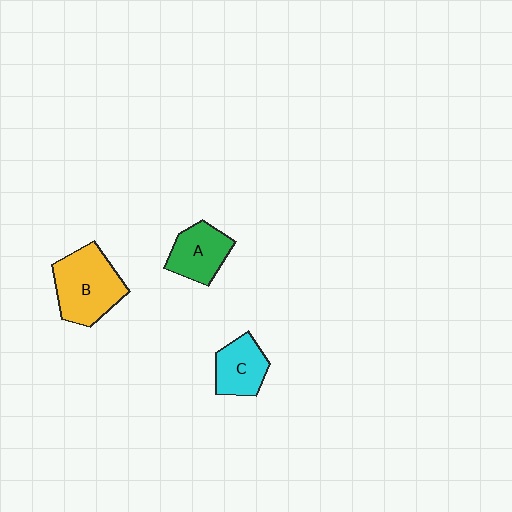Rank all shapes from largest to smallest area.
From largest to smallest: B (yellow), A (green), C (cyan).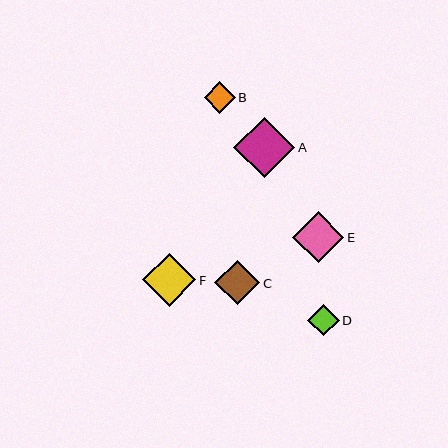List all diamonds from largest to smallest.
From largest to smallest: A, F, E, C, D, B.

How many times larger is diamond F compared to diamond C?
Diamond F is approximately 1.2 times the size of diamond C.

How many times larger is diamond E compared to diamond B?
Diamond E is approximately 1.6 times the size of diamond B.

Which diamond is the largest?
Diamond A is the largest with a size of approximately 61 pixels.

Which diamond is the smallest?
Diamond B is the smallest with a size of approximately 31 pixels.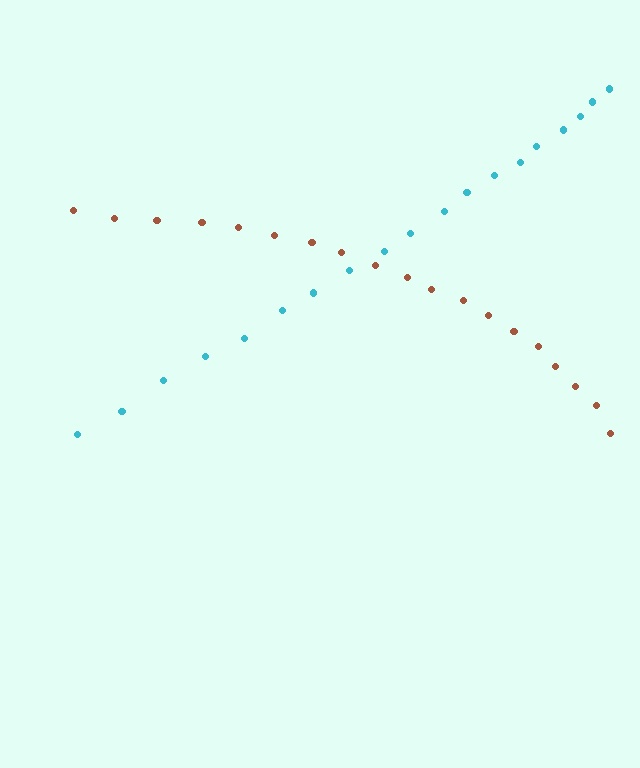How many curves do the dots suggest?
There are 2 distinct paths.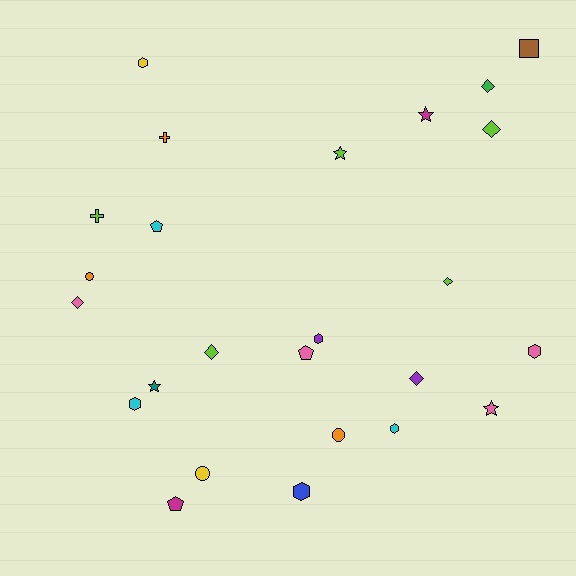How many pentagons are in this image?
There are 3 pentagons.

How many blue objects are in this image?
There is 1 blue object.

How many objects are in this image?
There are 25 objects.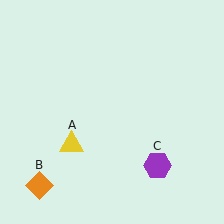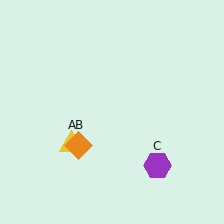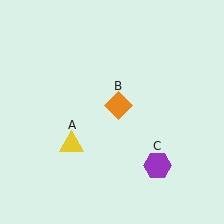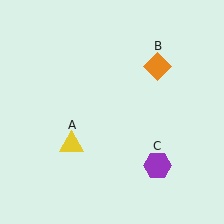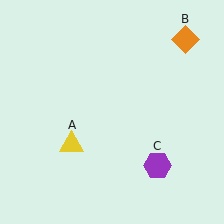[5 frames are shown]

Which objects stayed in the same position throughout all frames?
Yellow triangle (object A) and purple hexagon (object C) remained stationary.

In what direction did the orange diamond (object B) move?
The orange diamond (object B) moved up and to the right.